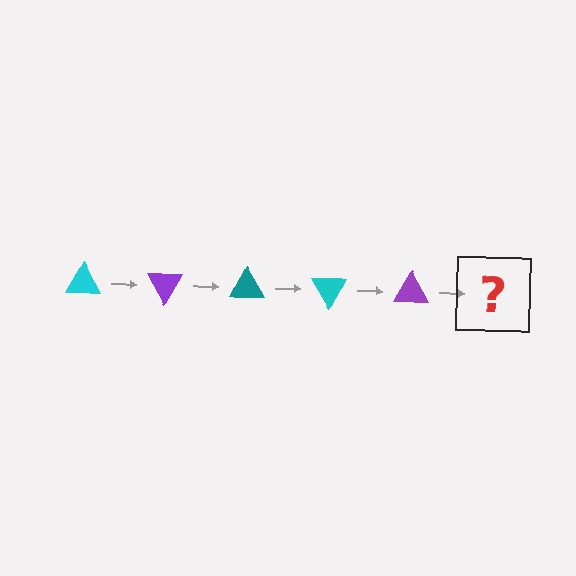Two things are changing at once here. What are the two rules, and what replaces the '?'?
The two rules are that it rotates 60 degrees each step and the color cycles through cyan, purple, and teal. The '?' should be a teal triangle, rotated 300 degrees from the start.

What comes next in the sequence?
The next element should be a teal triangle, rotated 300 degrees from the start.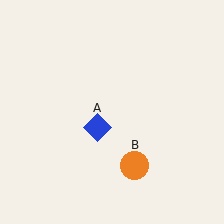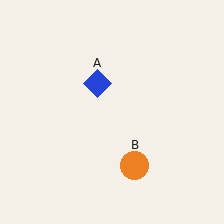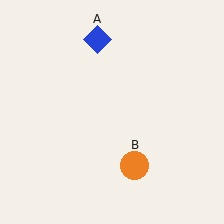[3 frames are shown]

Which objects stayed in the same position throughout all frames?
Orange circle (object B) remained stationary.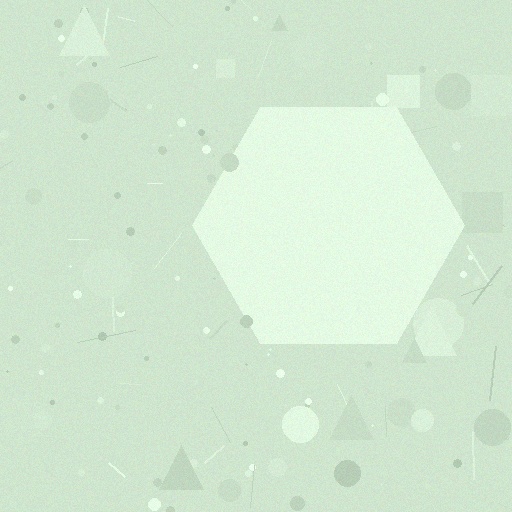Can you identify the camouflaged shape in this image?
The camouflaged shape is a hexagon.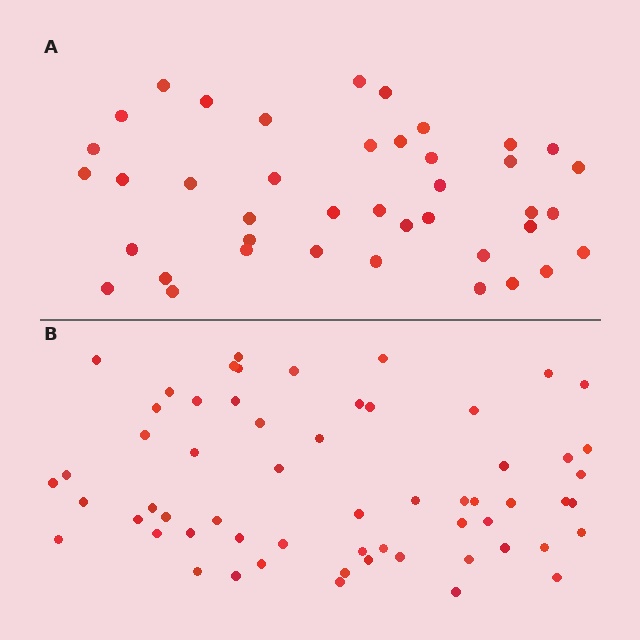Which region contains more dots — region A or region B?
Region B (the bottom region) has more dots.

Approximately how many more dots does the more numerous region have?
Region B has approximately 20 more dots than region A.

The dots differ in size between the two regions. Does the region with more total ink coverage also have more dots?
No. Region A has more total ink coverage because its dots are larger, but region B actually contains more individual dots. Total area can be misleading — the number of items is what matters here.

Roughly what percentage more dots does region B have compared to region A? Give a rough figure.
About 45% more.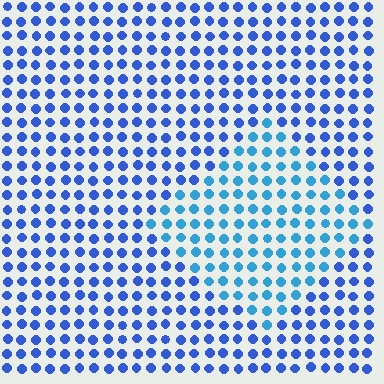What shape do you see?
I see a diamond.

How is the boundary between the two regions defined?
The boundary is defined purely by a slight shift in hue (about 27 degrees). Spacing, size, and orientation are identical on both sides.